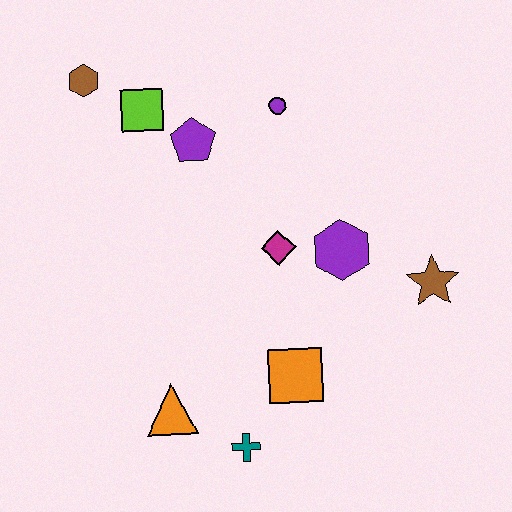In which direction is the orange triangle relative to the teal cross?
The orange triangle is to the left of the teal cross.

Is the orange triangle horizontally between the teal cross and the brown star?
No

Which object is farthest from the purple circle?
The teal cross is farthest from the purple circle.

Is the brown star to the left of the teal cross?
No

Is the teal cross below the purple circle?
Yes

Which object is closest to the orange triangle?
The teal cross is closest to the orange triangle.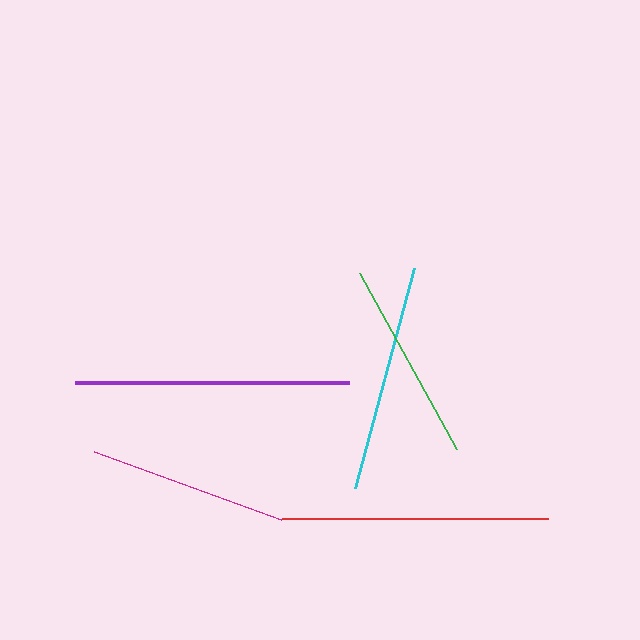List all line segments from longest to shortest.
From longest to shortest: purple, red, cyan, green, magenta.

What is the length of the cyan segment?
The cyan segment is approximately 228 pixels long.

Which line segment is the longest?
The purple line is the longest at approximately 275 pixels.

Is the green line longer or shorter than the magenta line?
The green line is longer than the magenta line.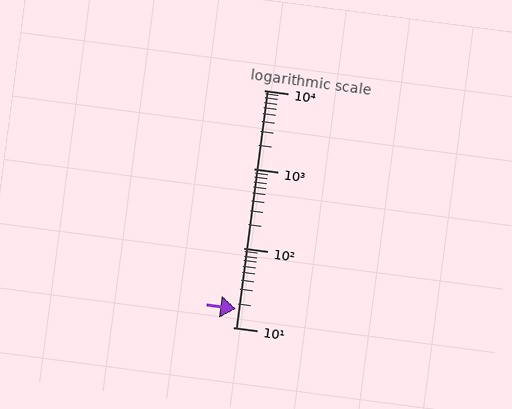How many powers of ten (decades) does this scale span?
The scale spans 3 decades, from 10 to 10000.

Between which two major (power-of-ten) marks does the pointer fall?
The pointer is between 10 and 100.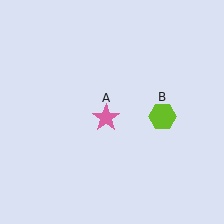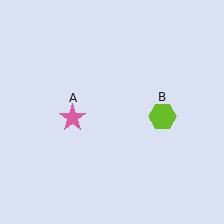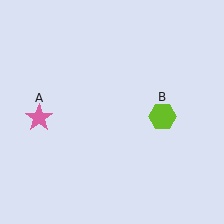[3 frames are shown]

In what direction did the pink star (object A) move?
The pink star (object A) moved left.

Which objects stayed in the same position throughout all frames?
Lime hexagon (object B) remained stationary.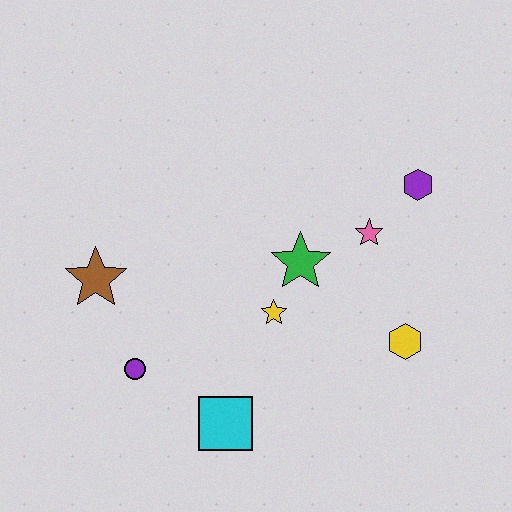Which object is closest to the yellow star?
The green star is closest to the yellow star.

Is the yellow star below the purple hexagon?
Yes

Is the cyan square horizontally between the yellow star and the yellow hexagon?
No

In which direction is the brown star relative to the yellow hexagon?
The brown star is to the left of the yellow hexagon.